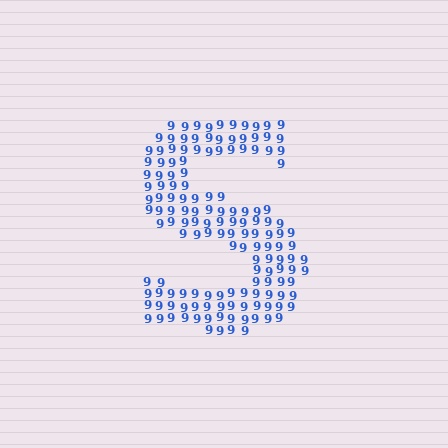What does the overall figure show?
The overall figure shows the letter S.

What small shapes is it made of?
It is made of small digit 9's.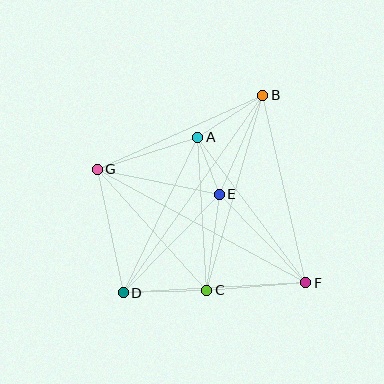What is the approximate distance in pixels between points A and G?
The distance between A and G is approximately 106 pixels.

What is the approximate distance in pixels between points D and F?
The distance between D and F is approximately 183 pixels.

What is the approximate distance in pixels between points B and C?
The distance between B and C is approximately 203 pixels.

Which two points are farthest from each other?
Points B and D are farthest from each other.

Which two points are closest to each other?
Points A and E are closest to each other.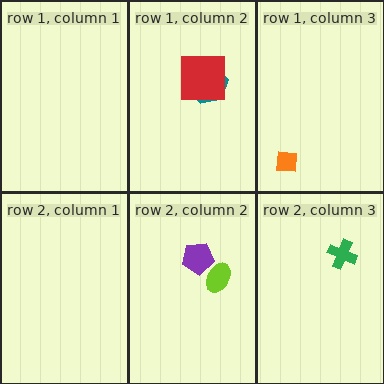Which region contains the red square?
The row 1, column 2 region.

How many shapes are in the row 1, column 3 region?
1.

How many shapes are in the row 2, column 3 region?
1.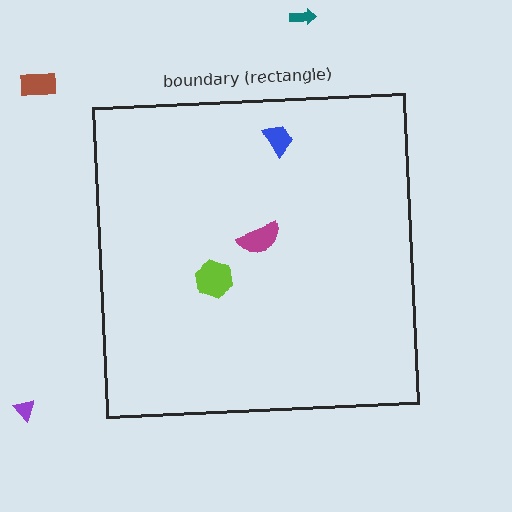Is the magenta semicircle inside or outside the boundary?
Inside.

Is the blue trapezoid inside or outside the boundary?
Inside.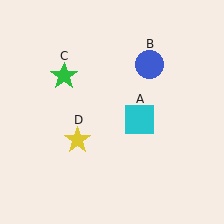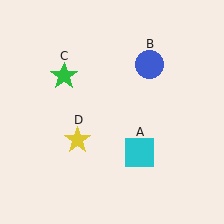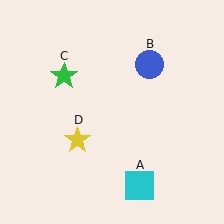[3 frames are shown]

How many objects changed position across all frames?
1 object changed position: cyan square (object A).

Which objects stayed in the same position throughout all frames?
Blue circle (object B) and green star (object C) and yellow star (object D) remained stationary.